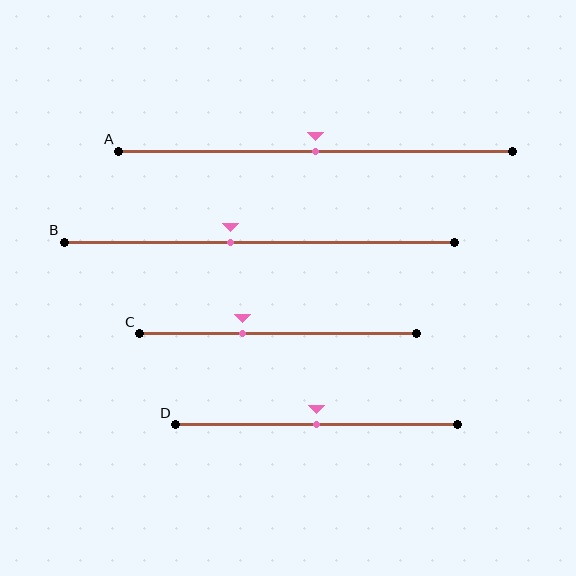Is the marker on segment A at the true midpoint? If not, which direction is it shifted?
Yes, the marker on segment A is at the true midpoint.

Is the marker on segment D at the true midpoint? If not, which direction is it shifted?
Yes, the marker on segment D is at the true midpoint.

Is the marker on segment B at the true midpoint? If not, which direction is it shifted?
No, the marker on segment B is shifted to the left by about 8% of the segment length.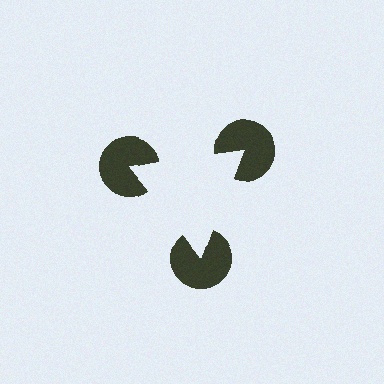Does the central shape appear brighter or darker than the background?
It typically appears slightly brighter than the background, even though no actual brightness change is drawn.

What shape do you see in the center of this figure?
An illusory triangle — its edges are inferred from the aligned wedge cuts in the pac-man discs, not physically drawn.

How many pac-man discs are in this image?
There are 3 — one at each vertex of the illusory triangle.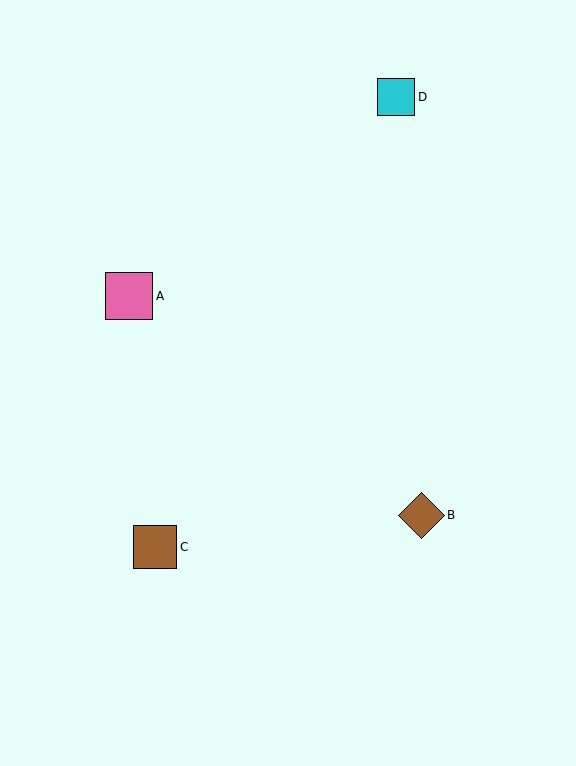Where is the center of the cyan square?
The center of the cyan square is at (396, 97).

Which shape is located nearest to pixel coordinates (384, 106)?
The cyan square (labeled D) at (396, 97) is nearest to that location.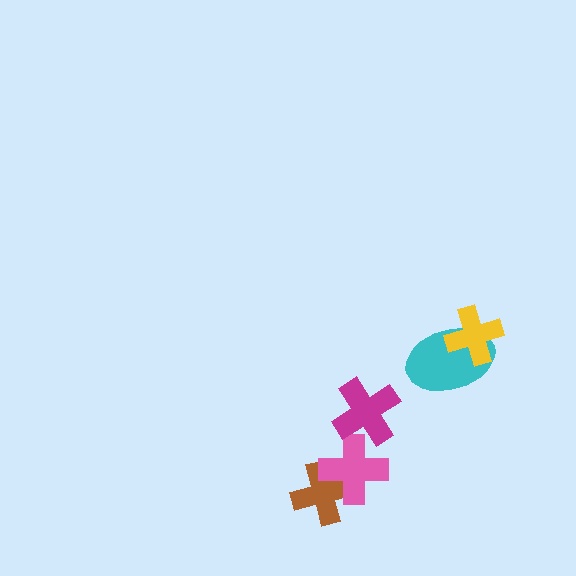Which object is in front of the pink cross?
The magenta cross is in front of the pink cross.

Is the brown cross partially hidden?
Yes, it is partially covered by another shape.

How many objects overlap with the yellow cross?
1 object overlaps with the yellow cross.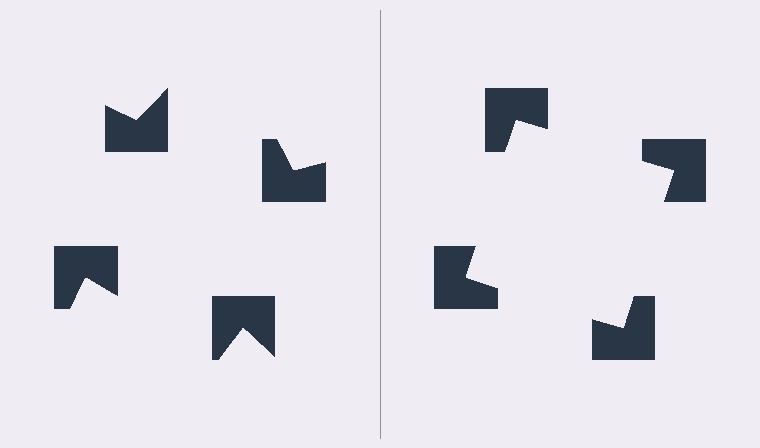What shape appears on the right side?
An illusory square.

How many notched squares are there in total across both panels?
8 — 4 on each side.